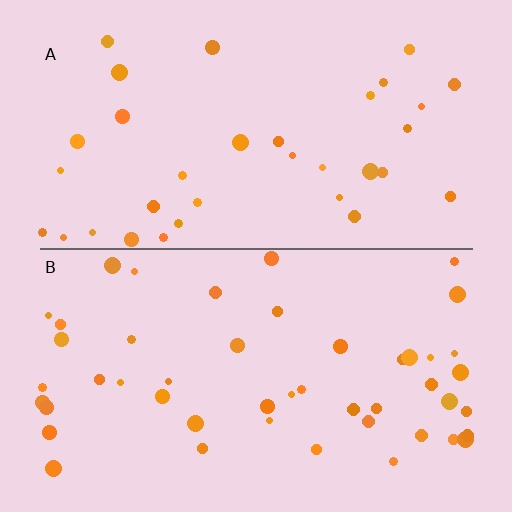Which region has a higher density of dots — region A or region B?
B (the bottom).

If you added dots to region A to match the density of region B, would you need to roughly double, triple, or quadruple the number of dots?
Approximately double.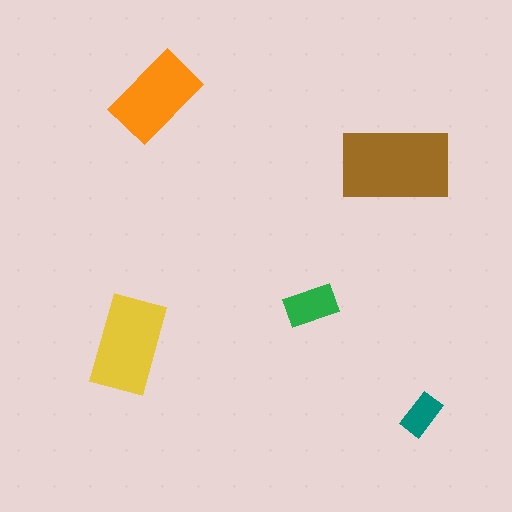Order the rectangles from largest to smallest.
the brown one, the yellow one, the orange one, the green one, the teal one.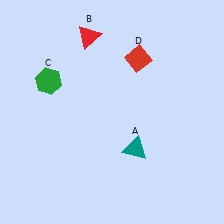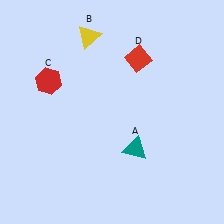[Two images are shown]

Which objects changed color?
B changed from red to yellow. C changed from green to red.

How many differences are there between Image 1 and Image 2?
There are 2 differences between the two images.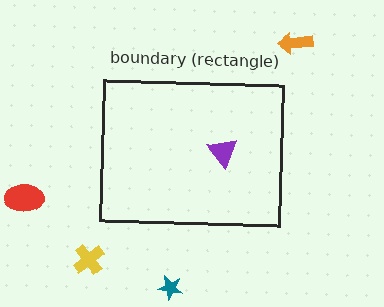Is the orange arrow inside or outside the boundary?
Outside.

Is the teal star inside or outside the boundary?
Outside.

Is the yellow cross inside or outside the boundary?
Outside.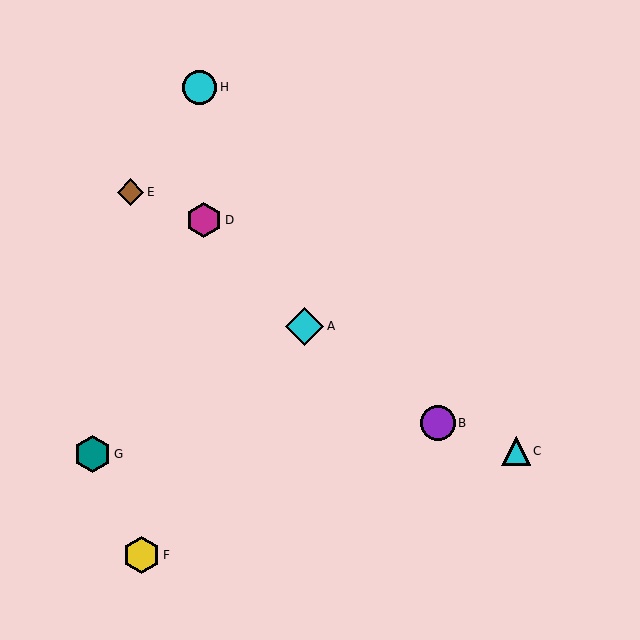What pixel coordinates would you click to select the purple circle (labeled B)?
Click at (438, 423) to select the purple circle B.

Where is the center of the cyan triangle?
The center of the cyan triangle is at (516, 451).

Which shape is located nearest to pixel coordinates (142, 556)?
The yellow hexagon (labeled F) at (141, 555) is nearest to that location.